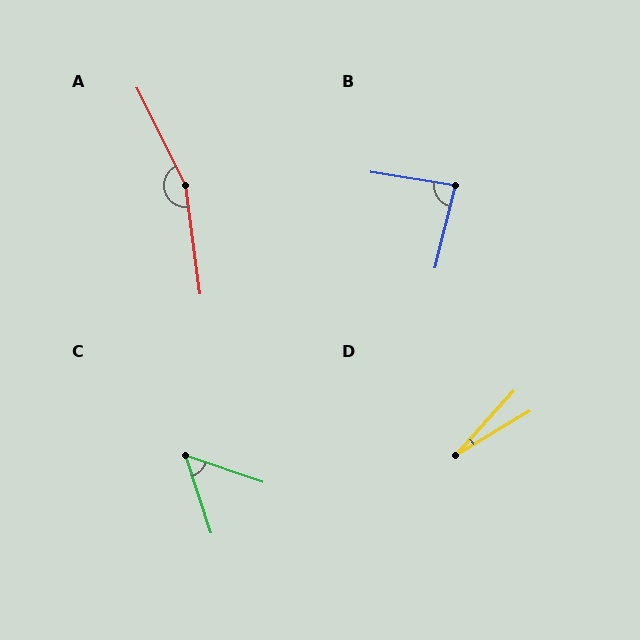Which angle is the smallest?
D, at approximately 17 degrees.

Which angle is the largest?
A, at approximately 161 degrees.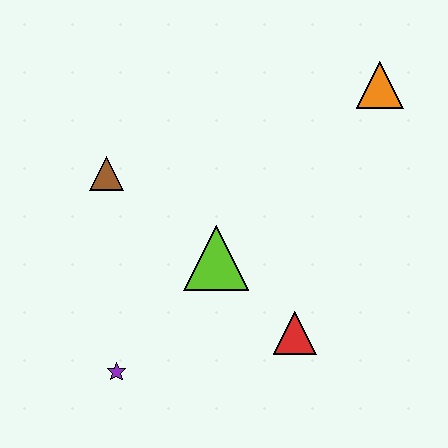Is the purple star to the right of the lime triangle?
No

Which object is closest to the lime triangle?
The red triangle is closest to the lime triangle.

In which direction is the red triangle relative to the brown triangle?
The red triangle is to the right of the brown triangle.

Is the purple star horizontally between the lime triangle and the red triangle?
No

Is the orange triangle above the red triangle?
Yes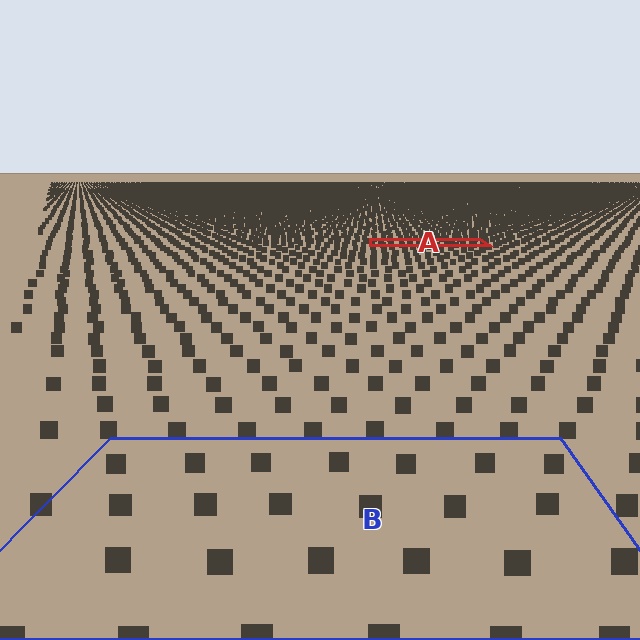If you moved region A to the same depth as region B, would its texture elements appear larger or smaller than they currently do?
They would appear larger. At a closer depth, the same texture elements are projected at a bigger on-screen size.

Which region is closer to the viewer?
Region B is closer. The texture elements there are larger and more spread out.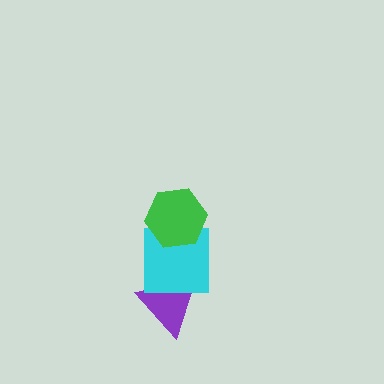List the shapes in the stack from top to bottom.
From top to bottom: the green hexagon, the cyan square, the purple triangle.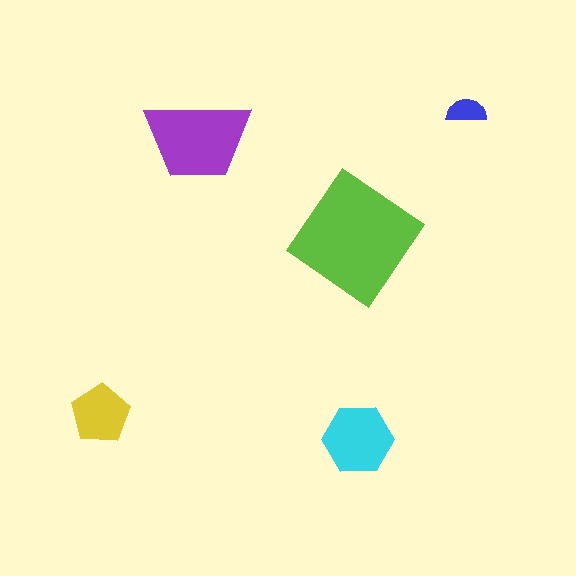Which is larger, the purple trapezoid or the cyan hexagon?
The purple trapezoid.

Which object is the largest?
The lime diamond.